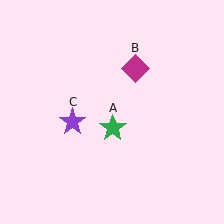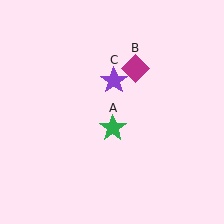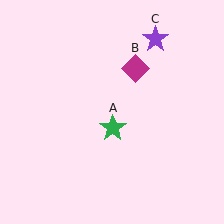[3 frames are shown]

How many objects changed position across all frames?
1 object changed position: purple star (object C).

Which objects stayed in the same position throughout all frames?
Green star (object A) and magenta diamond (object B) remained stationary.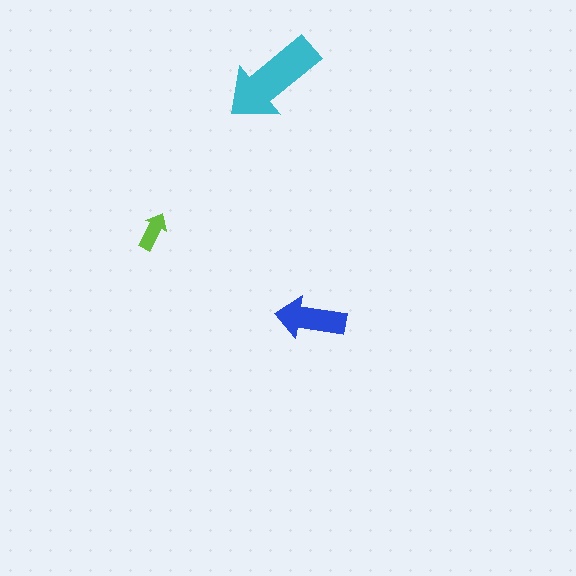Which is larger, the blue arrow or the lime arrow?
The blue one.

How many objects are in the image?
There are 3 objects in the image.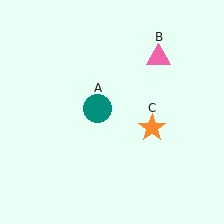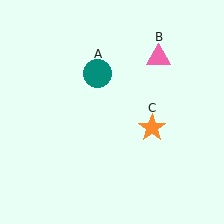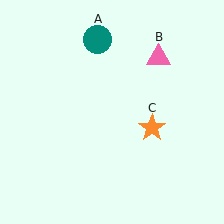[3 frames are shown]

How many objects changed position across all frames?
1 object changed position: teal circle (object A).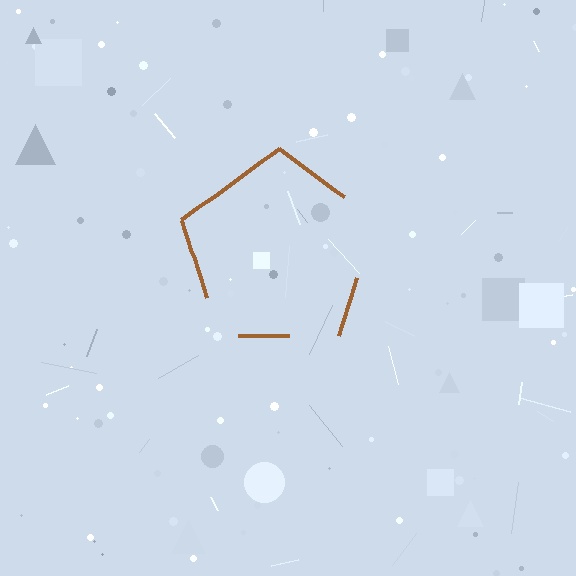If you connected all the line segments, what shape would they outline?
They would outline a pentagon.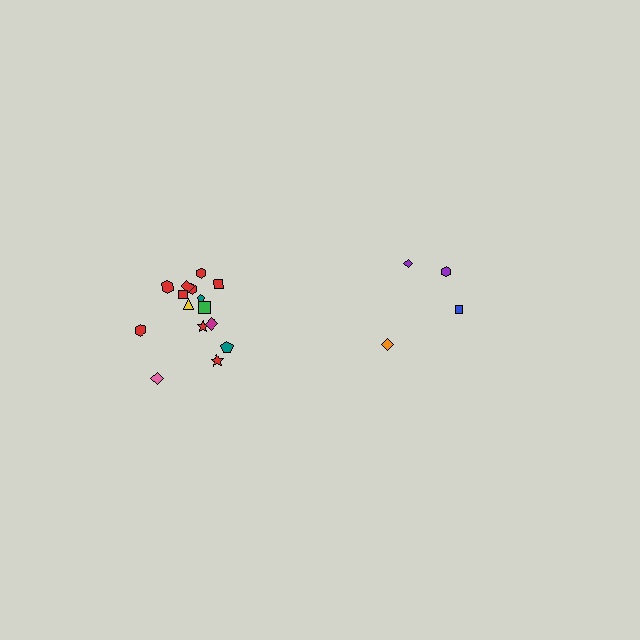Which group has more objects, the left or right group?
The left group.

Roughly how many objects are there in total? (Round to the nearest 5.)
Roughly 20 objects in total.